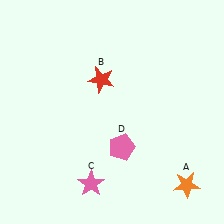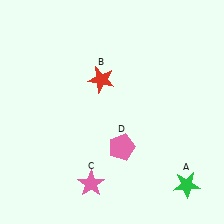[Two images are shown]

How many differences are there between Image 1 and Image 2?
There is 1 difference between the two images.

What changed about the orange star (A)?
In Image 1, A is orange. In Image 2, it changed to green.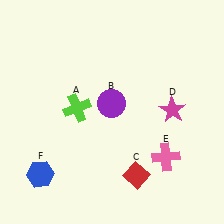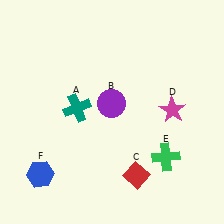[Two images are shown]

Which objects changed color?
A changed from lime to teal. E changed from pink to green.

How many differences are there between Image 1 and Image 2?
There are 2 differences between the two images.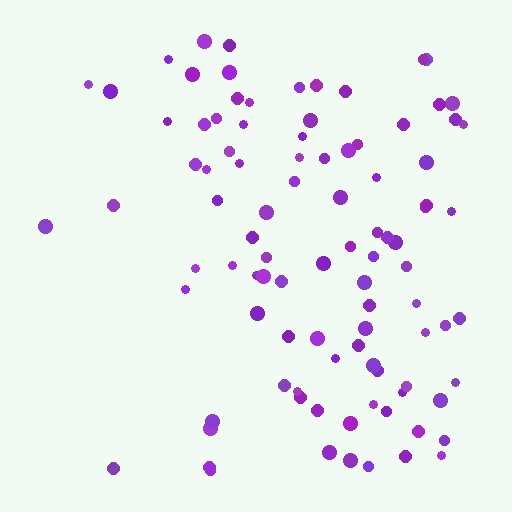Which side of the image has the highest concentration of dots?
The right.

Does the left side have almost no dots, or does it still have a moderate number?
Still a moderate number, just noticeably fewer than the right.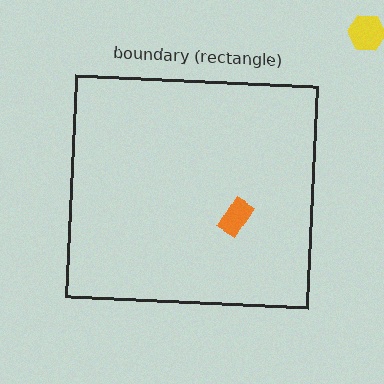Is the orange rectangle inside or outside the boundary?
Inside.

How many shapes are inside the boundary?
1 inside, 1 outside.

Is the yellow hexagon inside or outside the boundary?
Outside.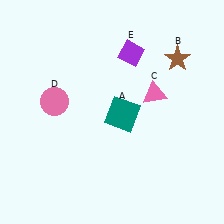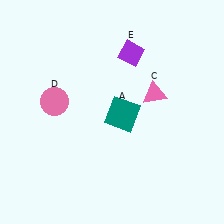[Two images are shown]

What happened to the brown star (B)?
The brown star (B) was removed in Image 2. It was in the top-right area of Image 1.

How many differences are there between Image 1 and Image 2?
There is 1 difference between the two images.